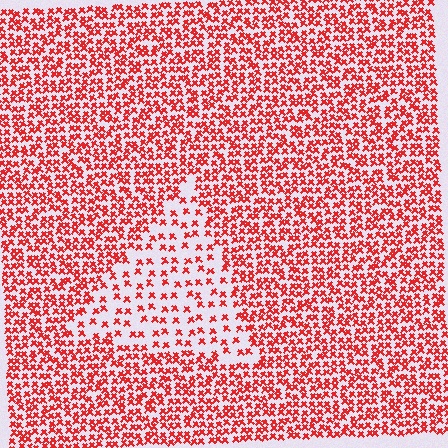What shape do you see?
I see a triangle.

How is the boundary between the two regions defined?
The boundary is defined by a change in element density (approximately 2.3x ratio). All elements are the same color, size, and shape.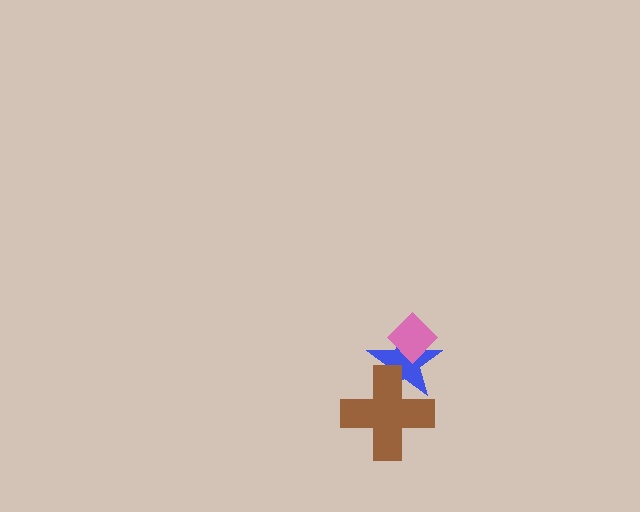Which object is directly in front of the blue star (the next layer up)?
The brown cross is directly in front of the blue star.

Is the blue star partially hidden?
Yes, it is partially covered by another shape.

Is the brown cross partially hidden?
No, no other shape covers it.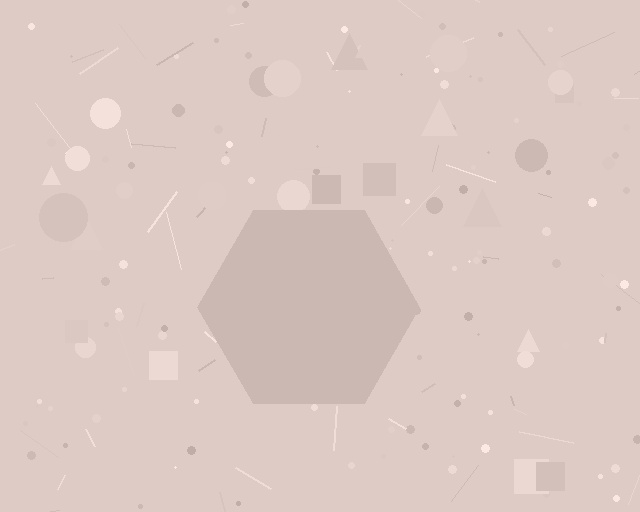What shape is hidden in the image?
A hexagon is hidden in the image.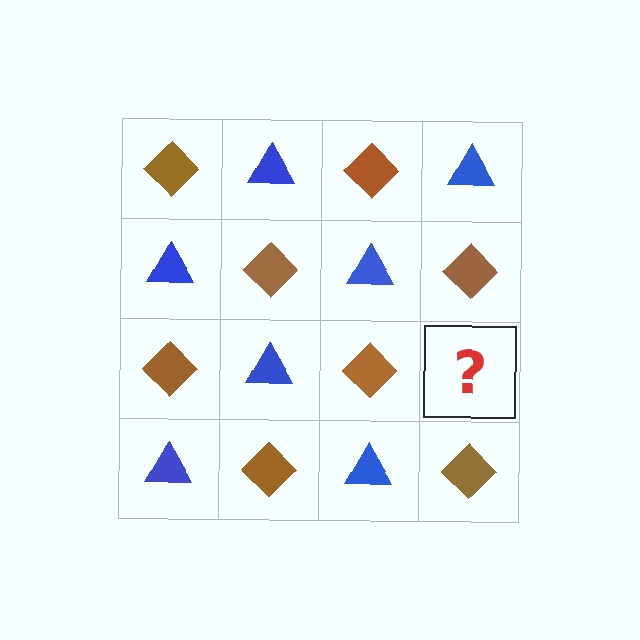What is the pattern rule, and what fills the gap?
The rule is that it alternates brown diamond and blue triangle in a checkerboard pattern. The gap should be filled with a blue triangle.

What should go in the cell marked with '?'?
The missing cell should contain a blue triangle.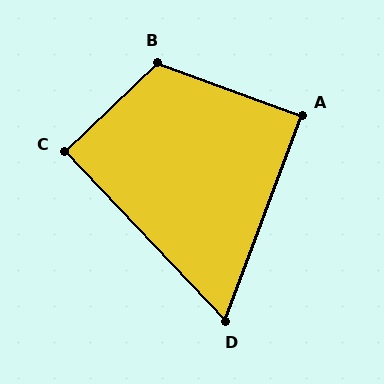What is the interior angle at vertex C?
Approximately 90 degrees (approximately right).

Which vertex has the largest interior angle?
B, at approximately 116 degrees.